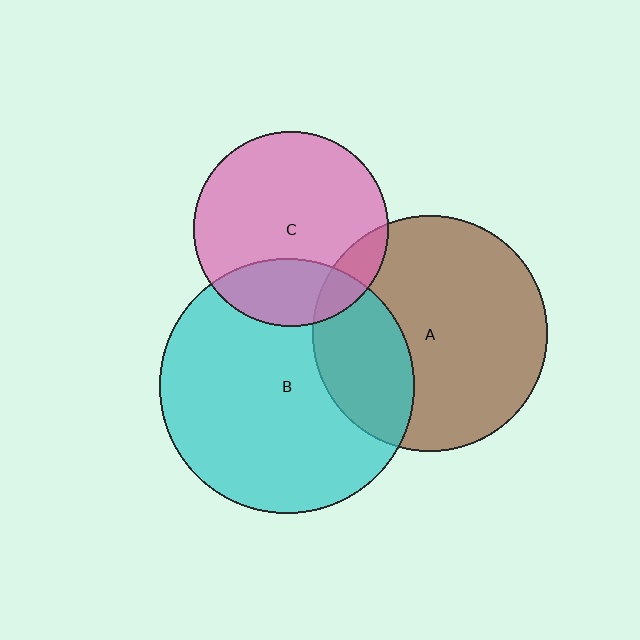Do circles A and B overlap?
Yes.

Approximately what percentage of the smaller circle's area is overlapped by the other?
Approximately 30%.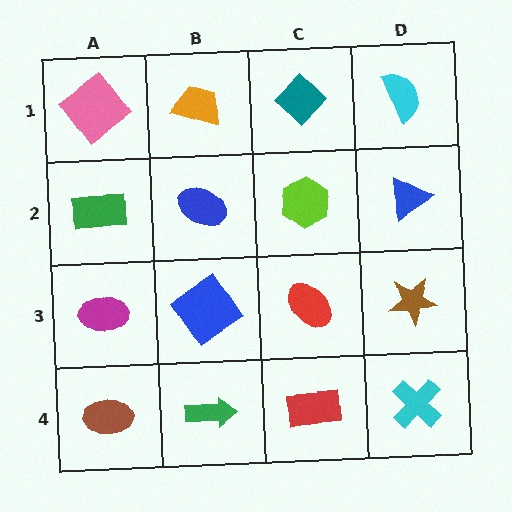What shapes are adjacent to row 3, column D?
A blue triangle (row 2, column D), a cyan cross (row 4, column D), a red ellipse (row 3, column C).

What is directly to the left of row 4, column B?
A brown ellipse.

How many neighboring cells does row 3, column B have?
4.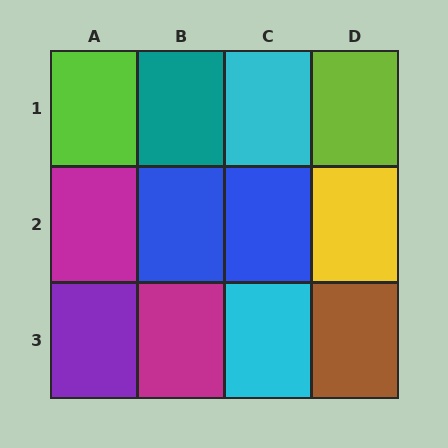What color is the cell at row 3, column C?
Cyan.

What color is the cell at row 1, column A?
Lime.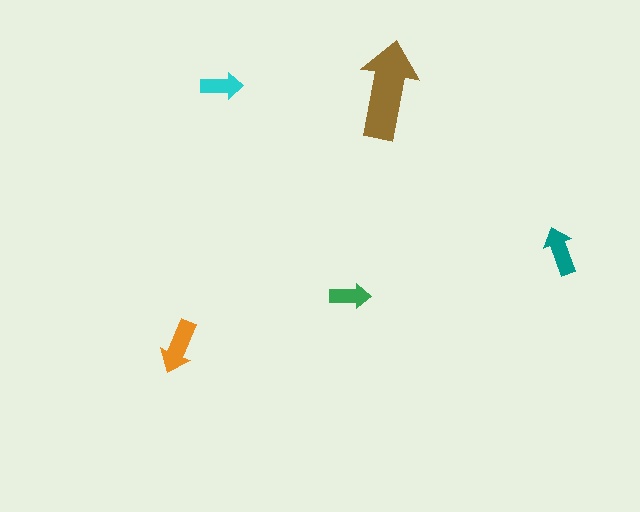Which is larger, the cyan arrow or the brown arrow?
The brown one.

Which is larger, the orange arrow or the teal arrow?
The orange one.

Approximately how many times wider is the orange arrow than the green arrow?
About 1.5 times wider.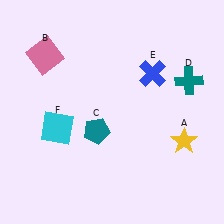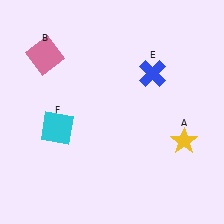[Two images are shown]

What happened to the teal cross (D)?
The teal cross (D) was removed in Image 2. It was in the top-right area of Image 1.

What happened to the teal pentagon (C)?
The teal pentagon (C) was removed in Image 2. It was in the bottom-left area of Image 1.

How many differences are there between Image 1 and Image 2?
There are 2 differences between the two images.